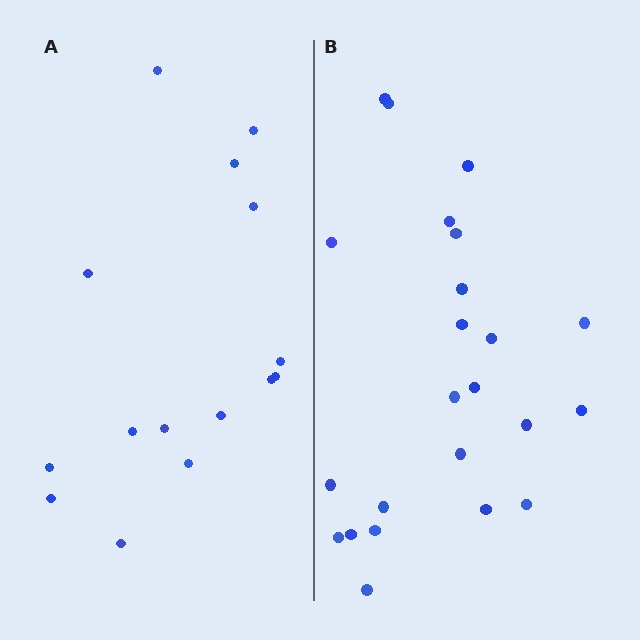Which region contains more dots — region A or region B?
Region B (the right region) has more dots.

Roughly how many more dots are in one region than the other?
Region B has roughly 8 or so more dots than region A.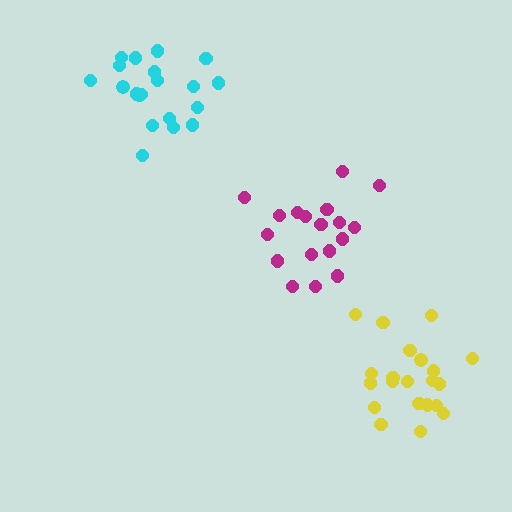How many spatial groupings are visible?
There are 3 spatial groupings.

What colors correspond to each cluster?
The clusters are colored: magenta, yellow, cyan.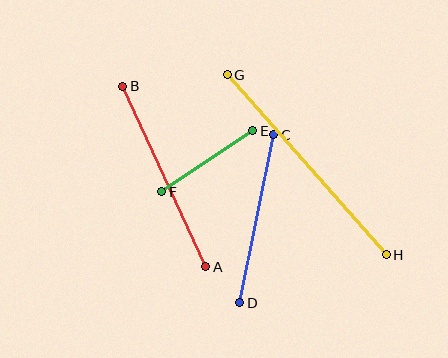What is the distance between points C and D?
The distance is approximately 172 pixels.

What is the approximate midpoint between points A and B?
The midpoint is at approximately (164, 177) pixels.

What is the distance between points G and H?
The distance is approximately 240 pixels.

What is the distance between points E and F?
The distance is approximately 109 pixels.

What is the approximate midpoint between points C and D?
The midpoint is at approximately (257, 219) pixels.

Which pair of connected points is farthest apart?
Points G and H are farthest apart.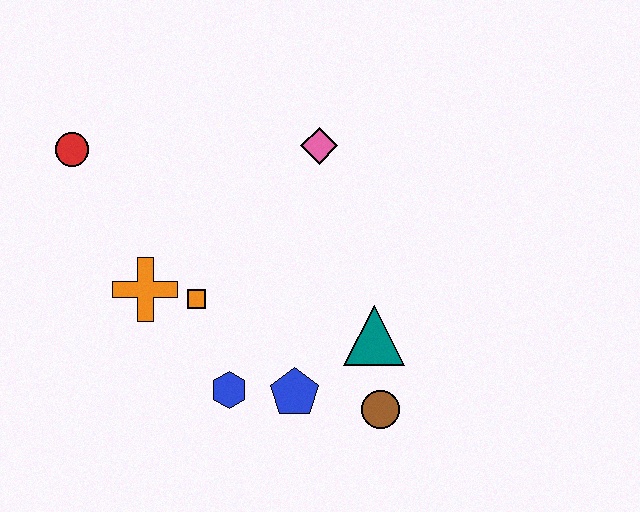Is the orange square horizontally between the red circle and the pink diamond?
Yes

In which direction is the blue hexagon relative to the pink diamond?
The blue hexagon is below the pink diamond.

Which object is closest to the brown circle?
The teal triangle is closest to the brown circle.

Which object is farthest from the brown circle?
The red circle is farthest from the brown circle.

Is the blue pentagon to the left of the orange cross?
No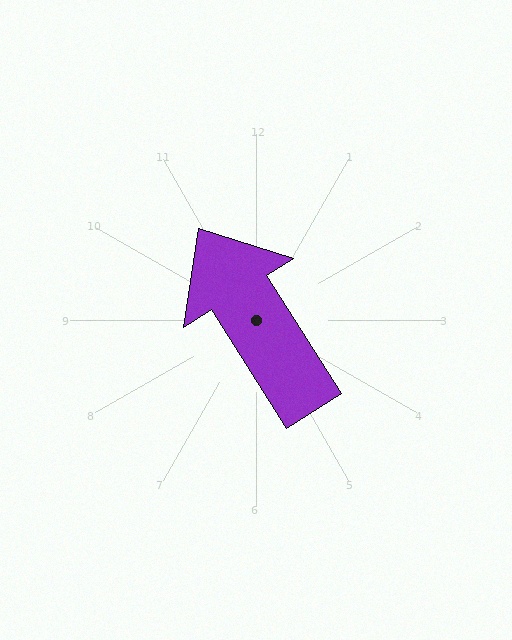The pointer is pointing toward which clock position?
Roughly 11 o'clock.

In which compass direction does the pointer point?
Northwest.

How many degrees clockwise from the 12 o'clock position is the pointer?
Approximately 328 degrees.